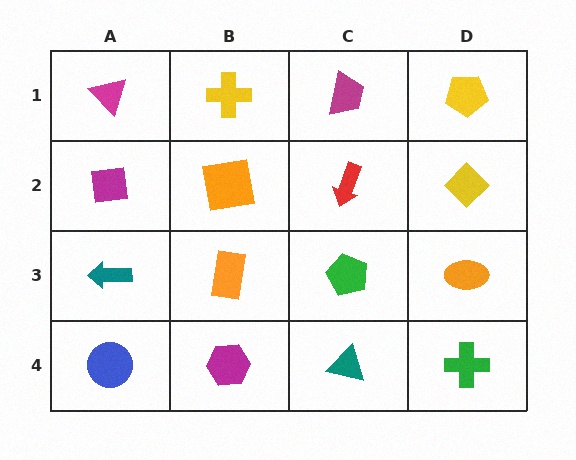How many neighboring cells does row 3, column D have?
3.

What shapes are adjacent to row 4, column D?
An orange ellipse (row 3, column D), a teal triangle (row 4, column C).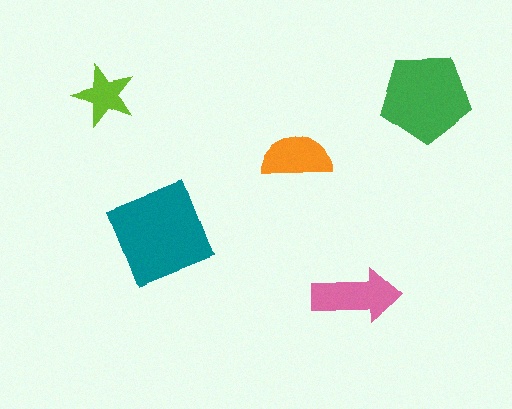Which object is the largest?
The teal square.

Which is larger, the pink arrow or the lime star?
The pink arrow.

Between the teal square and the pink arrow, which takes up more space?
The teal square.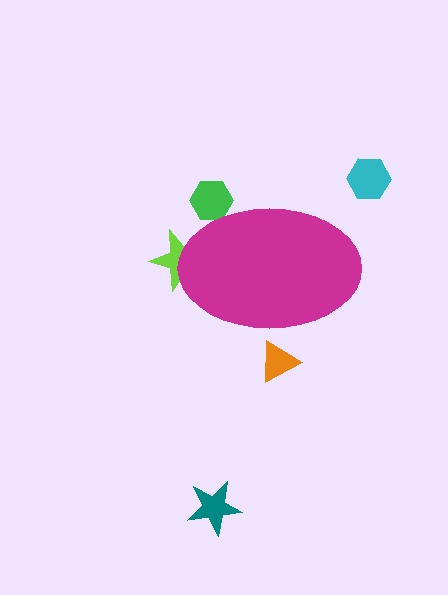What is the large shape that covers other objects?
A magenta ellipse.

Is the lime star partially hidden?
Yes, the lime star is partially hidden behind the magenta ellipse.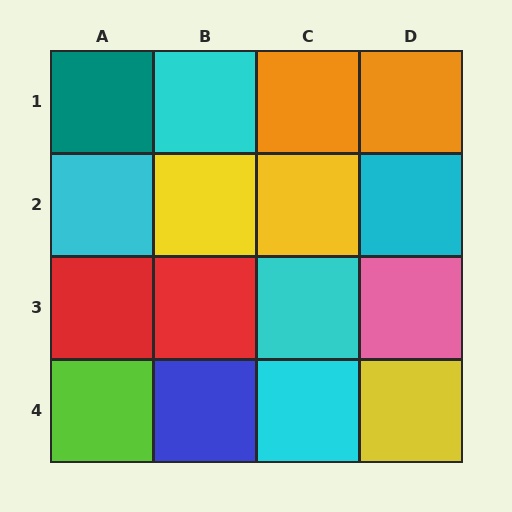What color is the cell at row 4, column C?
Cyan.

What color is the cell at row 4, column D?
Yellow.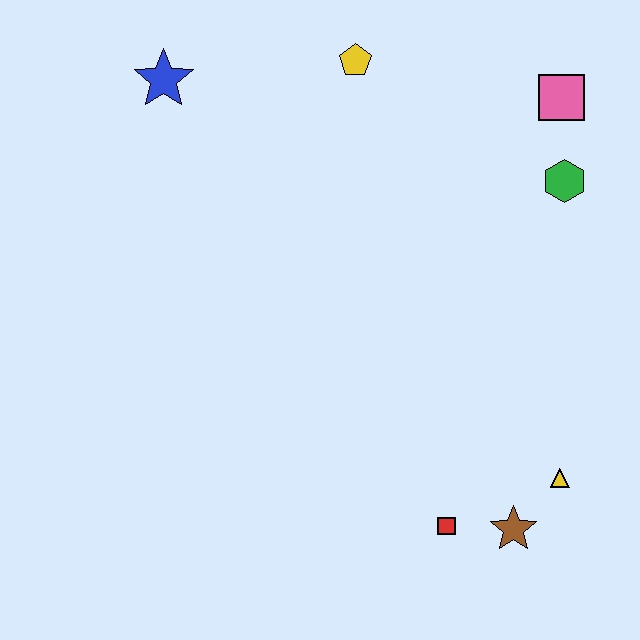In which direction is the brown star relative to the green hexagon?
The brown star is below the green hexagon.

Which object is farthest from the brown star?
The blue star is farthest from the brown star.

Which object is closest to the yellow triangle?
The brown star is closest to the yellow triangle.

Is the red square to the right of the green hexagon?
No